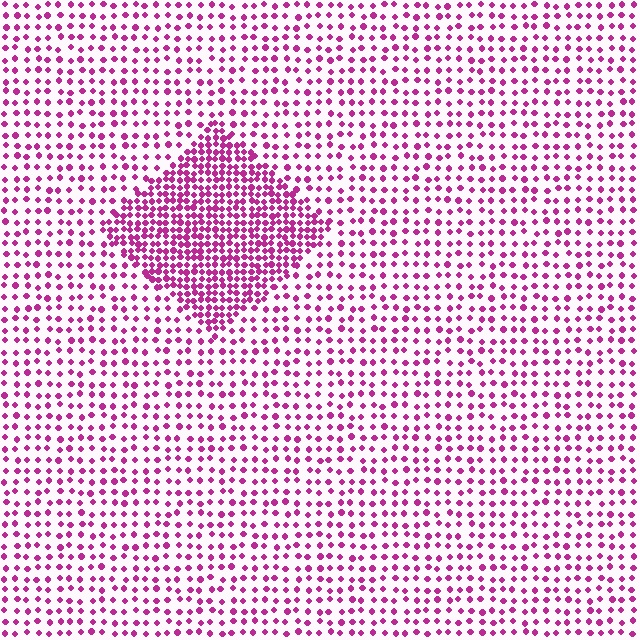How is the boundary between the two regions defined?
The boundary is defined by a change in element density (approximately 2.3x ratio). All elements are the same color, size, and shape.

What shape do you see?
I see a diamond.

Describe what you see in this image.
The image contains small magenta elements arranged at two different densities. A diamond-shaped region is visible where the elements are more densely packed than the surrounding area.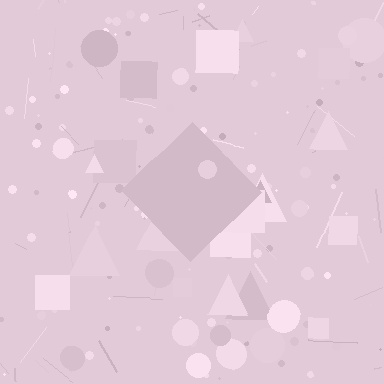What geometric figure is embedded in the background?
A diamond is embedded in the background.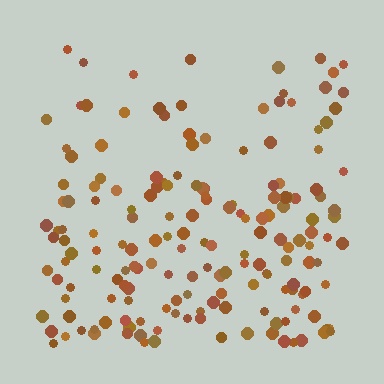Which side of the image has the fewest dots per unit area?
The top.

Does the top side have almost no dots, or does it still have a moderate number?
Still a moderate number, just noticeably fewer than the bottom.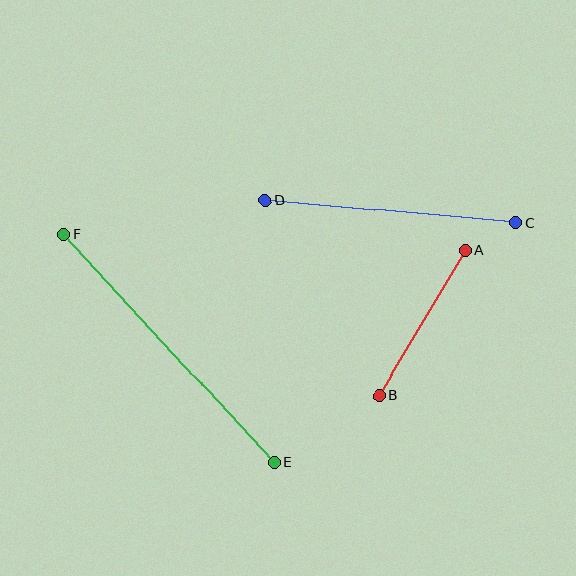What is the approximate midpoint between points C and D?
The midpoint is at approximately (390, 211) pixels.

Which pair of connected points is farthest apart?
Points E and F are farthest apart.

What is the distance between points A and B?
The distance is approximately 169 pixels.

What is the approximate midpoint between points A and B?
The midpoint is at approximately (422, 323) pixels.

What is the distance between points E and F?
The distance is approximately 310 pixels.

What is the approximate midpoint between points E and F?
The midpoint is at approximately (169, 349) pixels.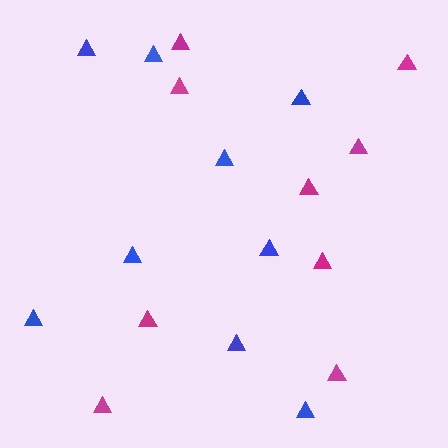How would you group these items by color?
There are 2 groups: one group of magenta triangles (9) and one group of blue triangles (9).